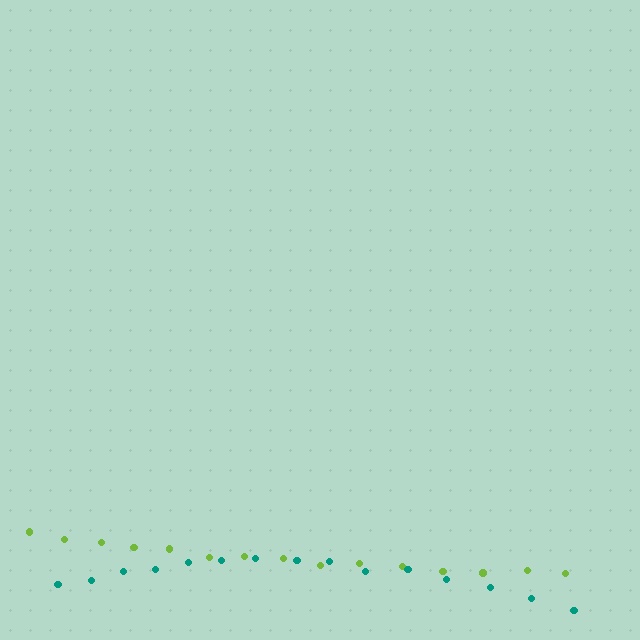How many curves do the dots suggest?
There are 2 distinct paths.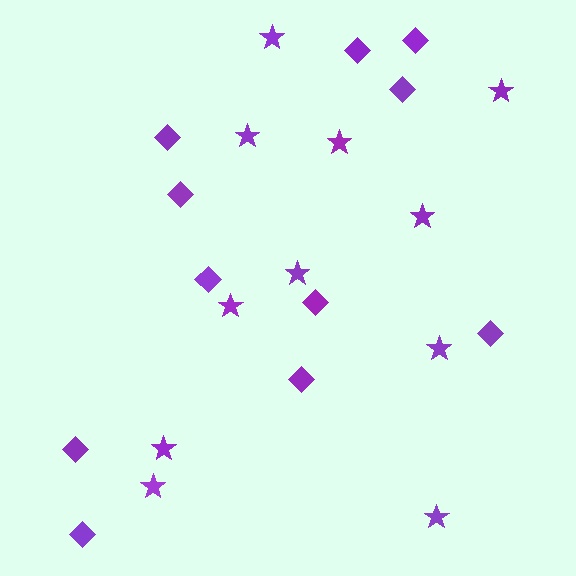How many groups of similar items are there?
There are 2 groups: one group of diamonds (11) and one group of stars (11).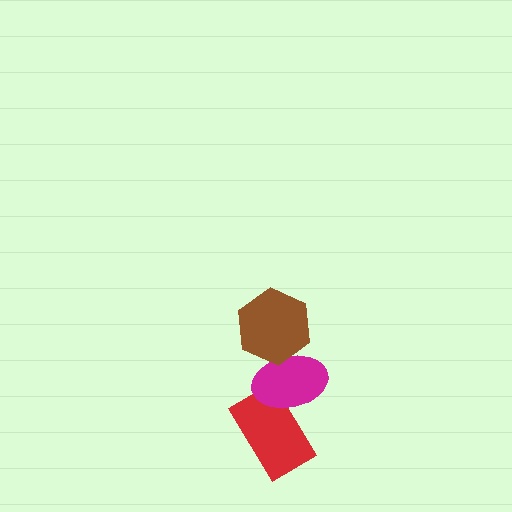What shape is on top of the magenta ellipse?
The brown hexagon is on top of the magenta ellipse.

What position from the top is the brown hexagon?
The brown hexagon is 1st from the top.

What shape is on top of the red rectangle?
The magenta ellipse is on top of the red rectangle.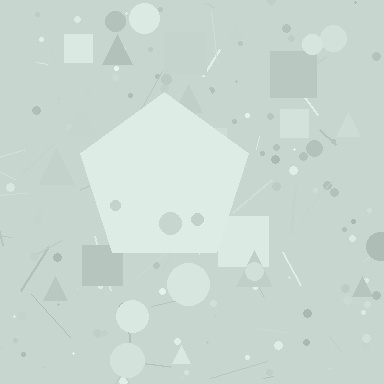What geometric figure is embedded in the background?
A pentagon is embedded in the background.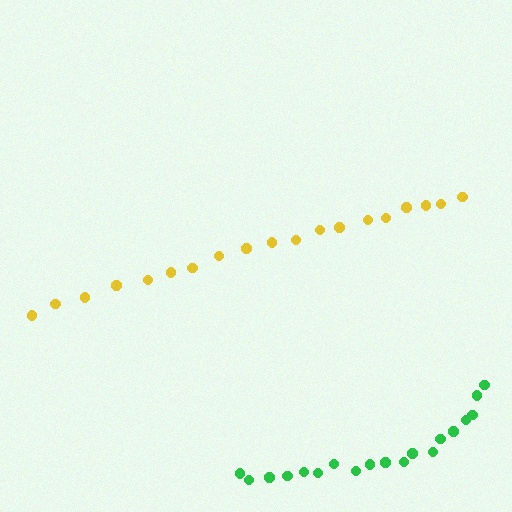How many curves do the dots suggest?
There are 2 distinct paths.